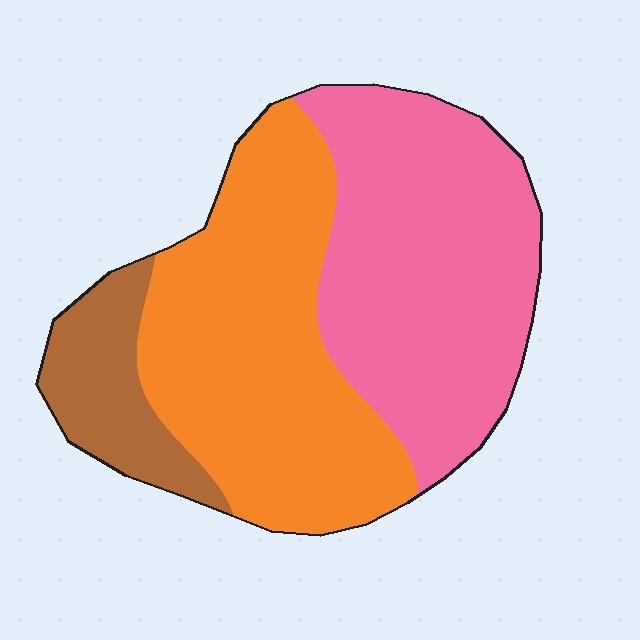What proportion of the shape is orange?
Orange covers roughly 45% of the shape.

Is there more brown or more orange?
Orange.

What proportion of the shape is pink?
Pink takes up between a third and a half of the shape.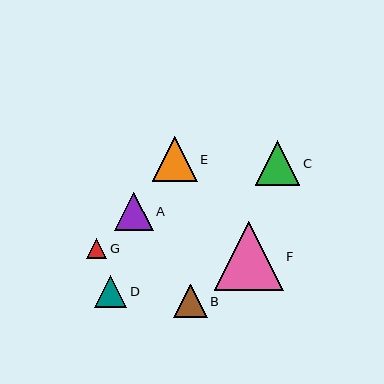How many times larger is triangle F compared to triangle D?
Triangle F is approximately 2.1 times the size of triangle D.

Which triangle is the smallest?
Triangle G is the smallest with a size of approximately 20 pixels.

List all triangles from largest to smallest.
From largest to smallest: F, C, E, A, B, D, G.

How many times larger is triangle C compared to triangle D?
Triangle C is approximately 1.4 times the size of triangle D.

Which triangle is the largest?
Triangle F is the largest with a size of approximately 69 pixels.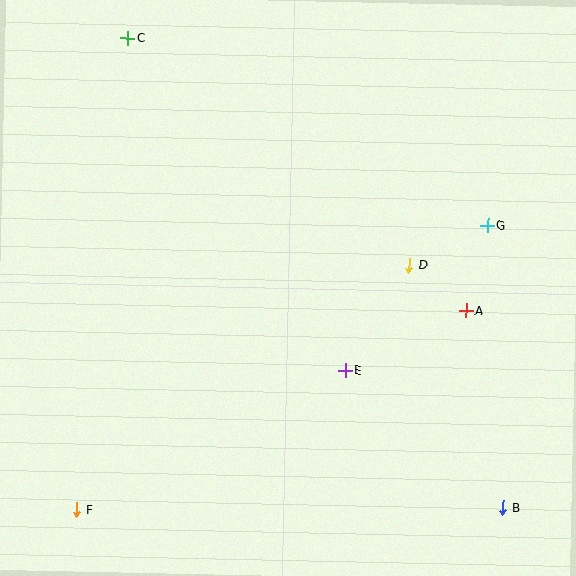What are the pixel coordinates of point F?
Point F is at (77, 509).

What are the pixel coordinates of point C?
Point C is at (128, 38).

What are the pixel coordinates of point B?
Point B is at (503, 507).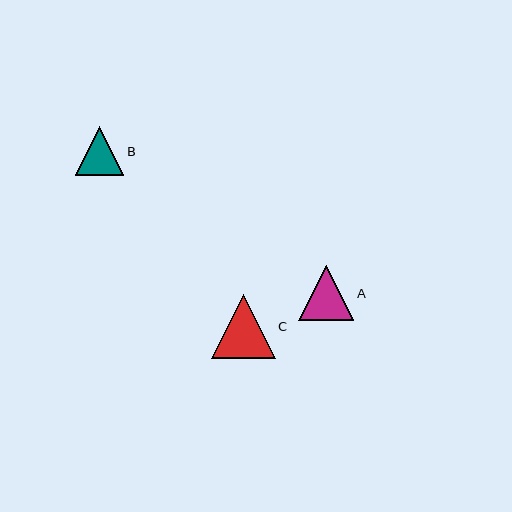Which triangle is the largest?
Triangle C is the largest with a size of approximately 64 pixels.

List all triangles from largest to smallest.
From largest to smallest: C, A, B.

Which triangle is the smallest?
Triangle B is the smallest with a size of approximately 49 pixels.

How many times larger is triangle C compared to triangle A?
Triangle C is approximately 1.2 times the size of triangle A.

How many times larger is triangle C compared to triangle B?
Triangle C is approximately 1.3 times the size of triangle B.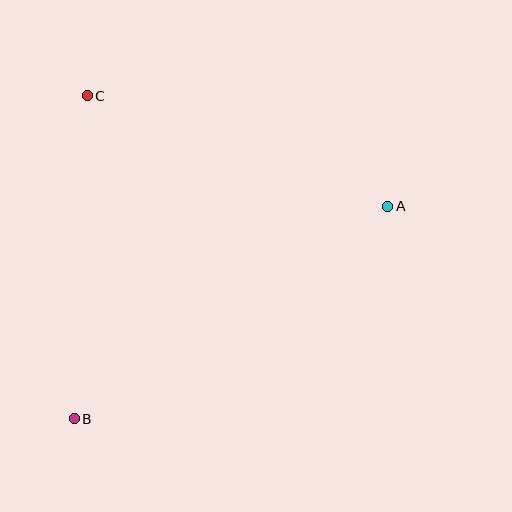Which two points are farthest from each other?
Points A and B are farthest from each other.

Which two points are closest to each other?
Points A and C are closest to each other.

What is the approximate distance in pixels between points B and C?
The distance between B and C is approximately 323 pixels.